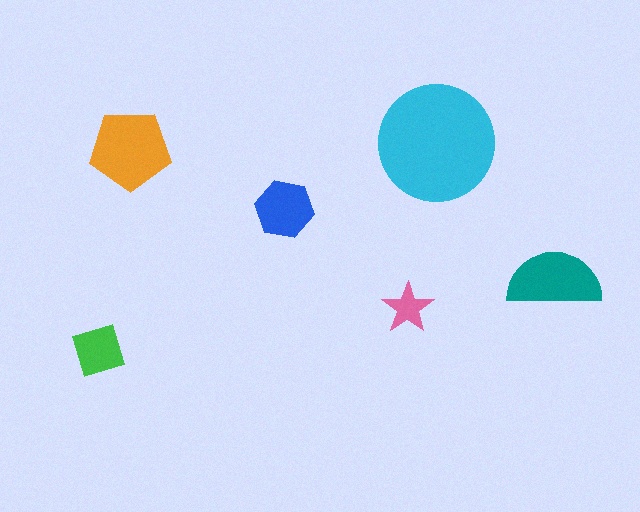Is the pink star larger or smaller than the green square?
Smaller.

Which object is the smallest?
The pink star.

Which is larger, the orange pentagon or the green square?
The orange pentagon.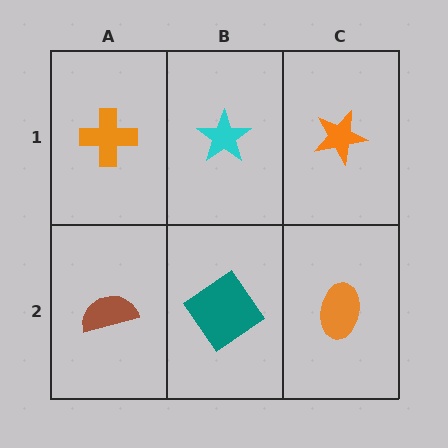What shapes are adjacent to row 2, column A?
An orange cross (row 1, column A), a teal diamond (row 2, column B).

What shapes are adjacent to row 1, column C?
An orange ellipse (row 2, column C), a cyan star (row 1, column B).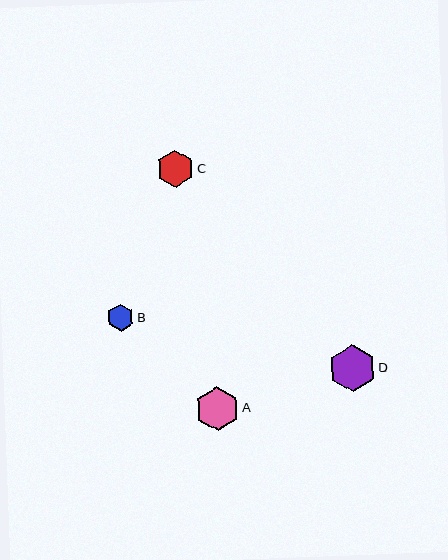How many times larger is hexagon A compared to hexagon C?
Hexagon A is approximately 1.2 times the size of hexagon C.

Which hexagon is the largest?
Hexagon D is the largest with a size of approximately 47 pixels.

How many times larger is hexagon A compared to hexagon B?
Hexagon A is approximately 1.6 times the size of hexagon B.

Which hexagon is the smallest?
Hexagon B is the smallest with a size of approximately 27 pixels.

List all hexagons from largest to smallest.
From largest to smallest: D, A, C, B.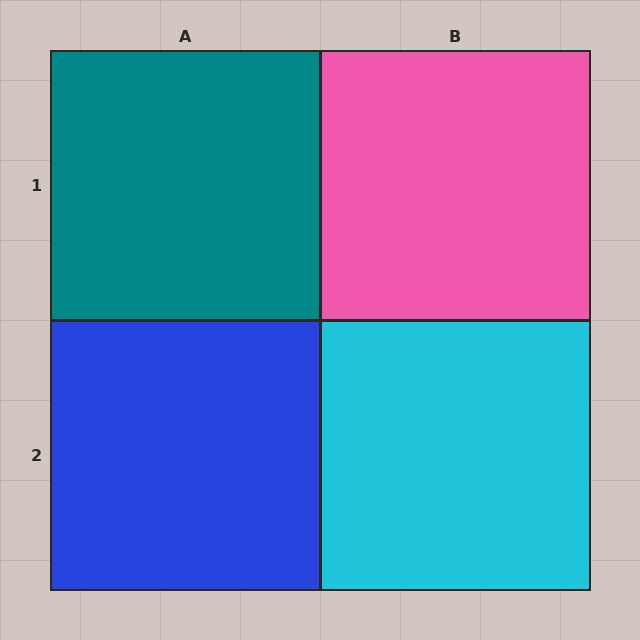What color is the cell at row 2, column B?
Cyan.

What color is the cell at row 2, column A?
Blue.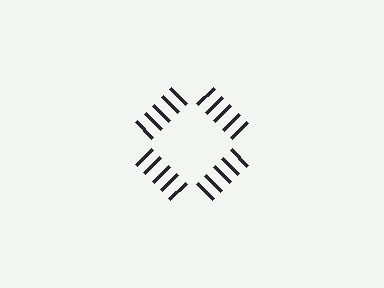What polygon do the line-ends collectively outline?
An illusory square — the line segments terminate on its edges but no continuous stroke is drawn.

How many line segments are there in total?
20 — 5 along each of the 4 edges.